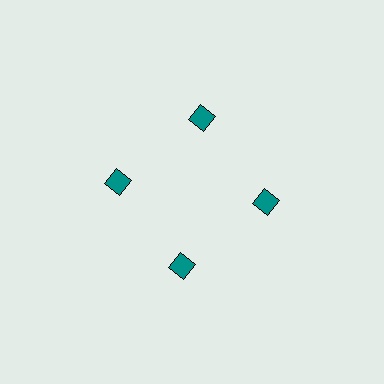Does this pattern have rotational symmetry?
Yes, this pattern has 4-fold rotational symmetry. It looks the same after rotating 90 degrees around the center.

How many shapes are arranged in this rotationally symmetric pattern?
There are 4 shapes, arranged in 4 groups of 1.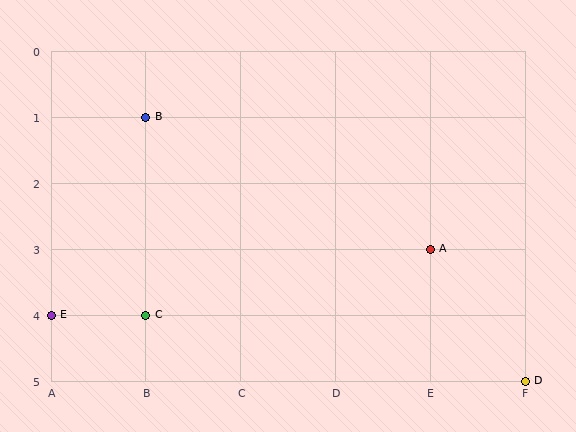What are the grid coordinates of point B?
Point B is at grid coordinates (B, 1).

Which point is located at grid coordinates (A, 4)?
Point E is at (A, 4).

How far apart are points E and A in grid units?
Points E and A are 4 columns and 1 row apart (about 4.1 grid units diagonally).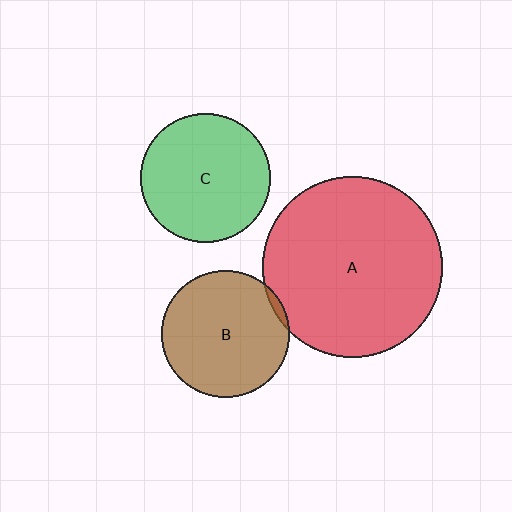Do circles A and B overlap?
Yes.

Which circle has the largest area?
Circle A (red).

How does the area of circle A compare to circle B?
Approximately 2.0 times.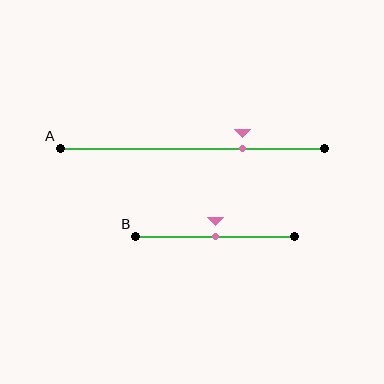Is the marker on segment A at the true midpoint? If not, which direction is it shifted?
No, the marker on segment A is shifted to the right by about 19% of the segment length.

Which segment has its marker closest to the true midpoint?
Segment B has its marker closest to the true midpoint.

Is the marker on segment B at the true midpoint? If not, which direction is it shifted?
Yes, the marker on segment B is at the true midpoint.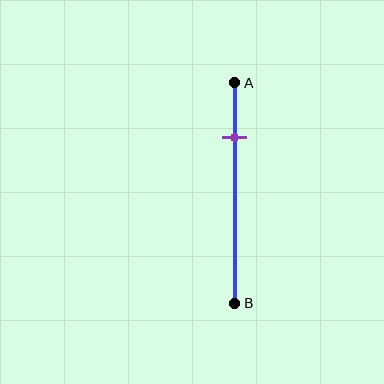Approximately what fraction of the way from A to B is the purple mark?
The purple mark is approximately 25% of the way from A to B.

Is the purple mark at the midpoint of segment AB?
No, the mark is at about 25% from A, not at the 50% midpoint.